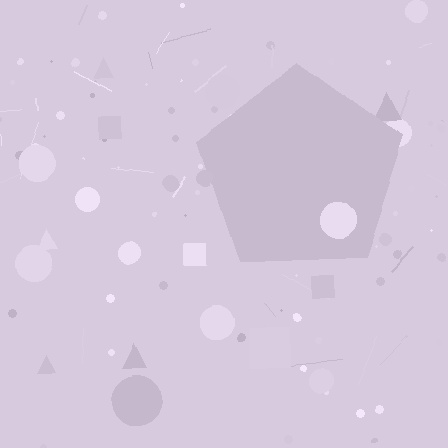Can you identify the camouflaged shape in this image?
The camouflaged shape is a pentagon.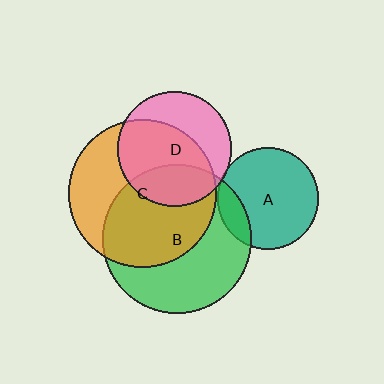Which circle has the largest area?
Circle B (green).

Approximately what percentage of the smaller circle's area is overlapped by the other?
Approximately 25%.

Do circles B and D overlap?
Yes.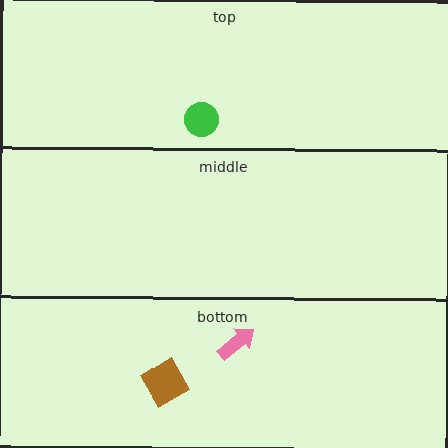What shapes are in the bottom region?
The brown diamond, the pink arrow.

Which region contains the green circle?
The top region.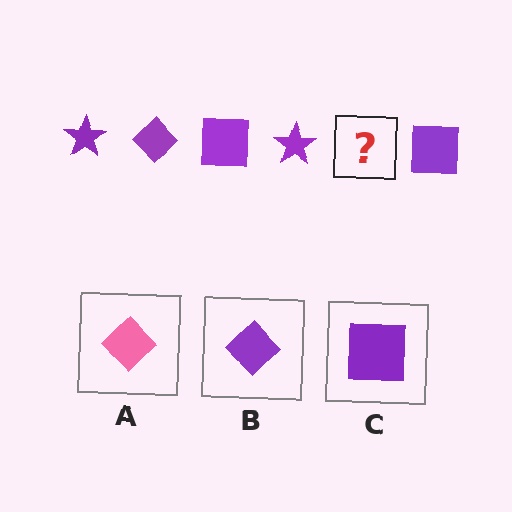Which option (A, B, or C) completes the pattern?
B.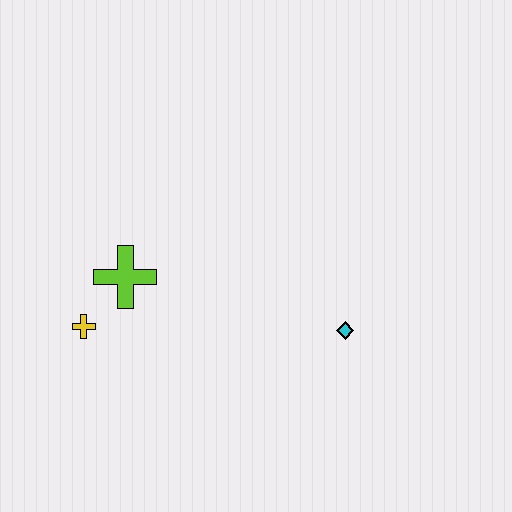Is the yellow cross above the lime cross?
No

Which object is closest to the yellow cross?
The lime cross is closest to the yellow cross.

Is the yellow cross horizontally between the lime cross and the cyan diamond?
No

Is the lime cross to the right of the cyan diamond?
No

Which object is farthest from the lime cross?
The cyan diamond is farthest from the lime cross.